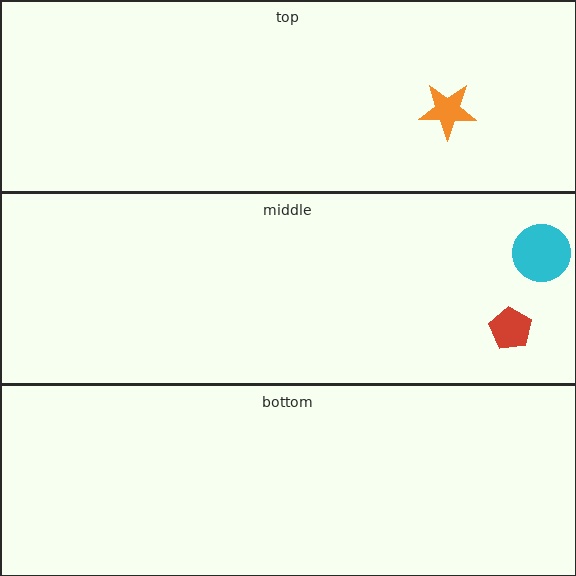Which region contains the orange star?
The top region.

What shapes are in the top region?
The orange star.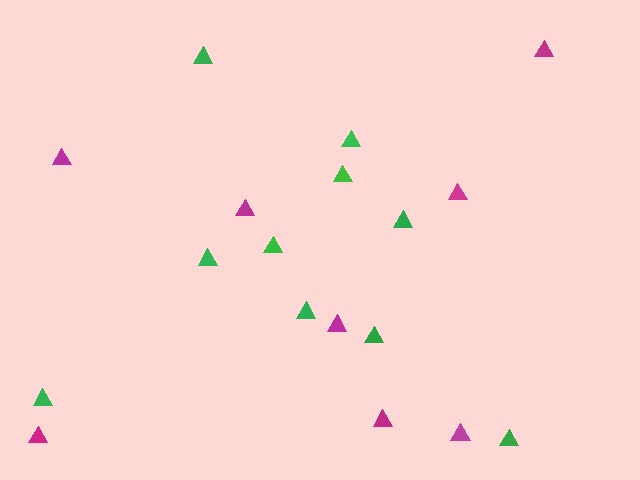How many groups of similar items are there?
There are 2 groups: one group of green triangles (10) and one group of magenta triangles (8).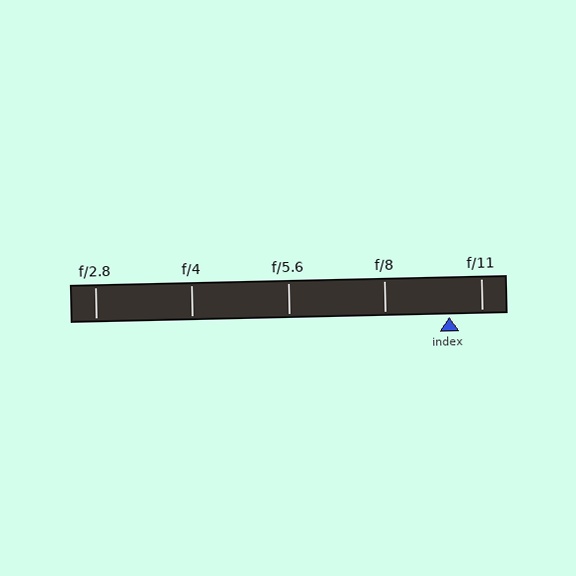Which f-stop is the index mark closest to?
The index mark is closest to f/11.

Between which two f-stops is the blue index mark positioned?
The index mark is between f/8 and f/11.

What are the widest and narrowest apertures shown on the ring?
The widest aperture shown is f/2.8 and the narrowest is f/11.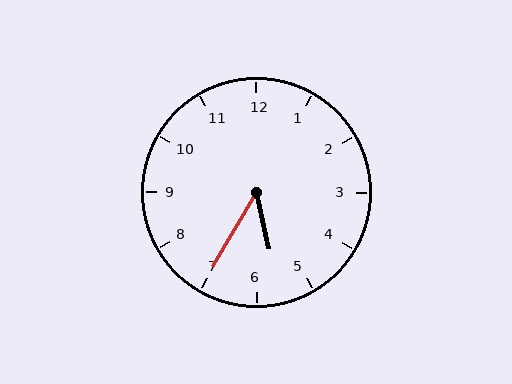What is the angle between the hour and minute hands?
Approximately 42 degrees.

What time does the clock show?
5:35.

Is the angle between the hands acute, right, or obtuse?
It is acute.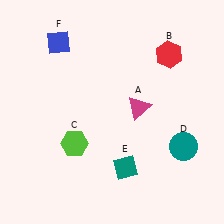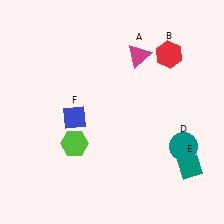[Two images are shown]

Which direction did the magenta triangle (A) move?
The magenta triangle (A) moved up.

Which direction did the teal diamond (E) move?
The teal diamond (E) moved right.